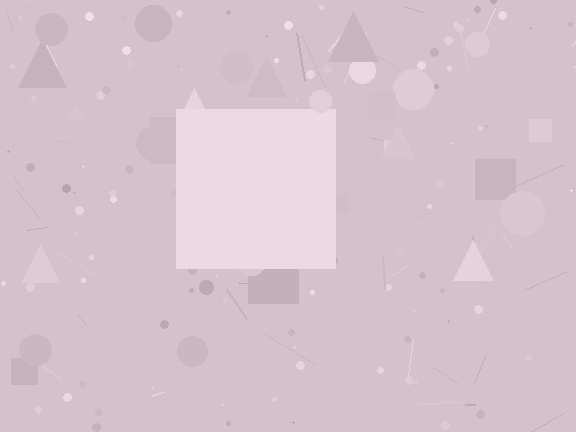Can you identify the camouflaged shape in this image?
The camouflaged shape is a square.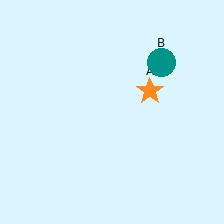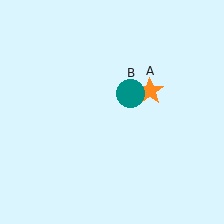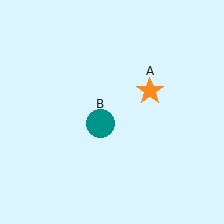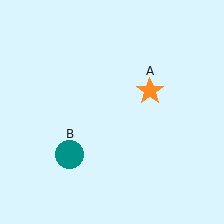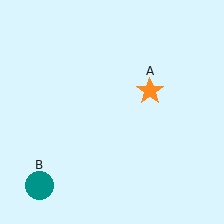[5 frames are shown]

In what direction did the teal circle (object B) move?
The teal circle (object B) moved down and to the left.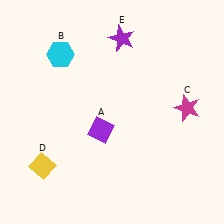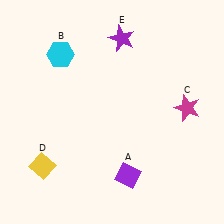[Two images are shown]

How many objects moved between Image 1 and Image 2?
1 object moved between the two images.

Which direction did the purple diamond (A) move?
The purple diamond (A) moved down.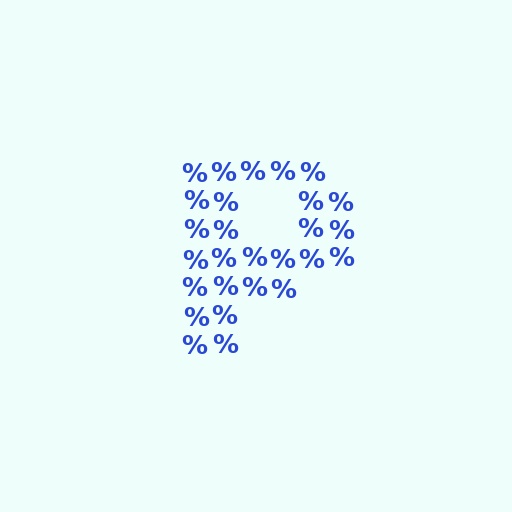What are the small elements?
The small elements are percent signs.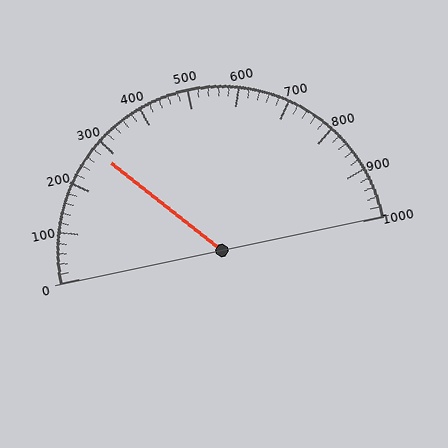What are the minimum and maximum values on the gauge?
The gauge ranges from 0 to 1000.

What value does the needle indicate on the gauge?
The needle indicates approximately 280.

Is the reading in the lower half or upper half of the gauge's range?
The reading is in the lower half of the range (0 to 1000).